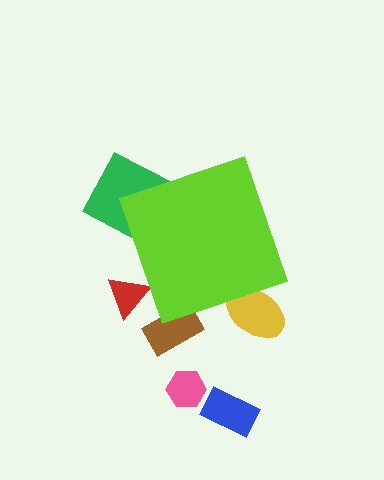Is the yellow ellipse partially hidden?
Yes, the yellow ellipse is partially hidden behind the lime diamond.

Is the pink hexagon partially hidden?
No, the pink hexagon is fully visible.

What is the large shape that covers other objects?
A lime diamond.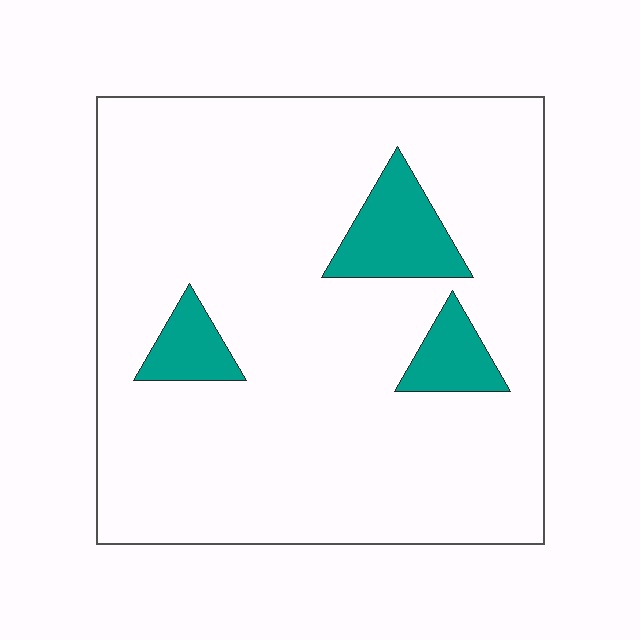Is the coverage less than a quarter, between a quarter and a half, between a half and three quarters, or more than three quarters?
Less than a quarter.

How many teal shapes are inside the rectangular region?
3.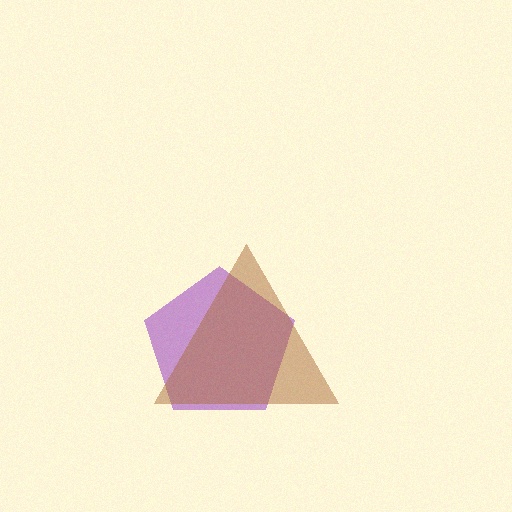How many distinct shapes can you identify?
There are 2 distinct shapes: a purple pentagon, a brown triangle.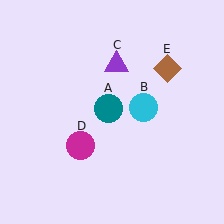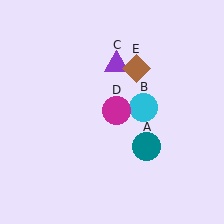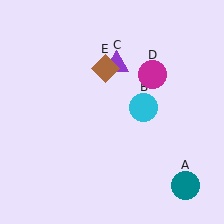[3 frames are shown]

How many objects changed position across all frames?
3 objects changed position: teal circle (object A), magenta circle (object D), brown diamond (object E).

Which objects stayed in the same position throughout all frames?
Cyan circle (object B) and purple triangle (object C) remained stationary.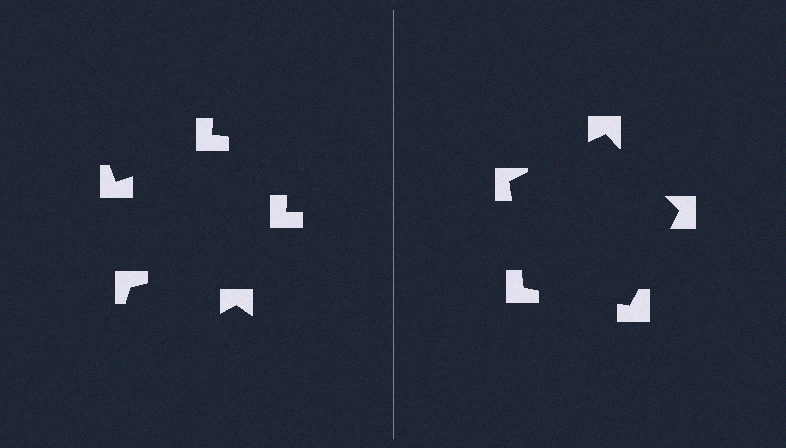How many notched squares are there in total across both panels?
10 — 5 on each side.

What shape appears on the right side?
An illusory pentagon.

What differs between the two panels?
The notched squares are positioned identically on both sides; only the wedge orientations differ. On the right they align to a pentagon; on the left they are misaligned.